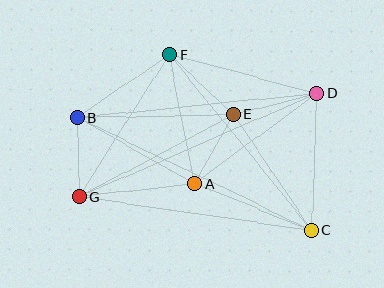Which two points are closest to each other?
Points B and G are closest to each other.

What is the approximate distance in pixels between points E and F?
The distance between E and F is approximately 88 pixels.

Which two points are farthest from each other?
Points D and G are farthest from each other.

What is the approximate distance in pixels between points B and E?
The distance between B and E is approximately 156 pixels.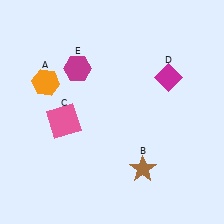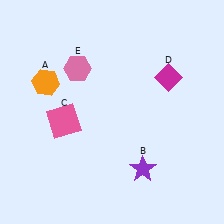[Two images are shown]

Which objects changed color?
B changed from brown to purple. E changed from magenta to pink.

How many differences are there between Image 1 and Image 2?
There are 2 differences between the two images.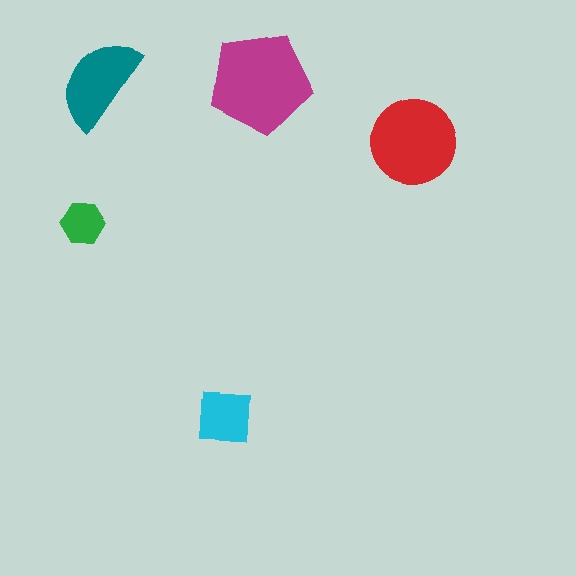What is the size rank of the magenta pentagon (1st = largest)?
1st.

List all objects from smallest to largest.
The green hexagon, the cyan square, the teal semicircle, the red circle, the magenta pentagon.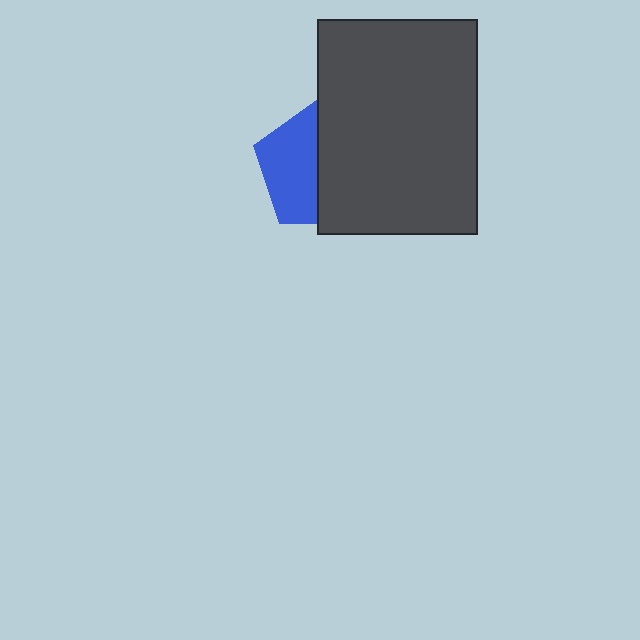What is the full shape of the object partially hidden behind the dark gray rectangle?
The partially hidden object is a blue pentagon.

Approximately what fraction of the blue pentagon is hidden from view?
Roughly 53% of the blue pentagon is hidden behind the dark gray rectangle.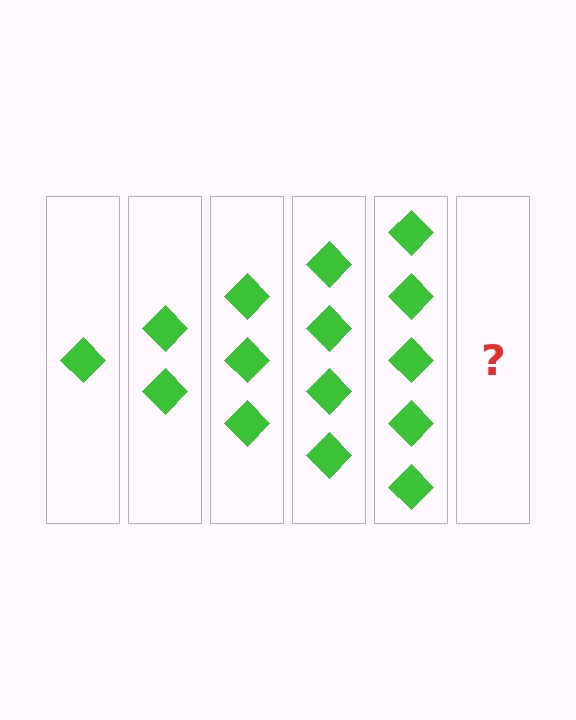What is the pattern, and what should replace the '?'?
The pattern is that each step adds one more diamond. The '?' should be 6 diamonds.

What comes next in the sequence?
The next element should be 6 diamonds.